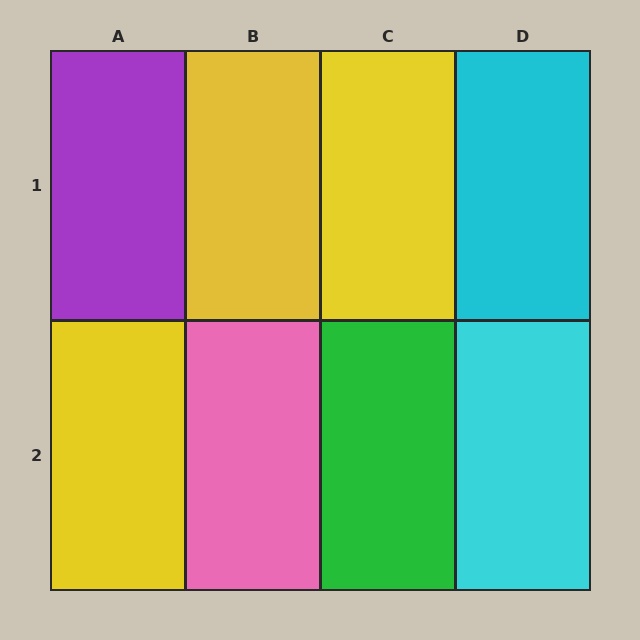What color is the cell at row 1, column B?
Yellow.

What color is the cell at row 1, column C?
Yellow.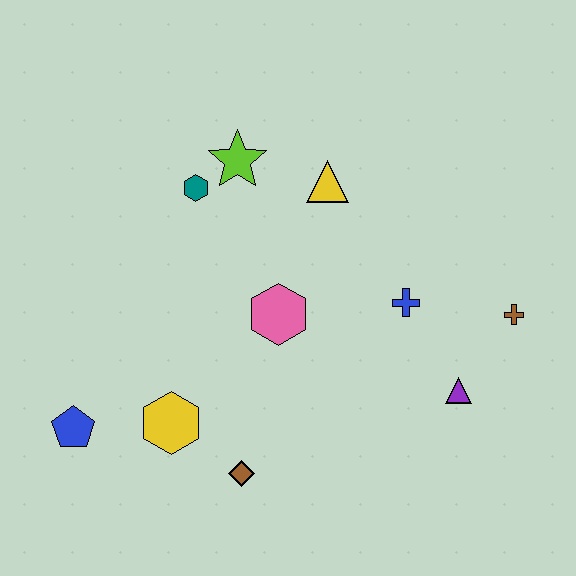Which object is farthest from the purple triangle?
The blue pentagon is farthest from the purple triangle.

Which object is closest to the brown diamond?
The yellow hexagon is closest to the brown diamond.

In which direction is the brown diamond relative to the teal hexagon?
The brown diamond is below the teal hexagon.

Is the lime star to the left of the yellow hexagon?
No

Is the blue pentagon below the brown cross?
Yes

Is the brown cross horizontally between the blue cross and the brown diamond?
No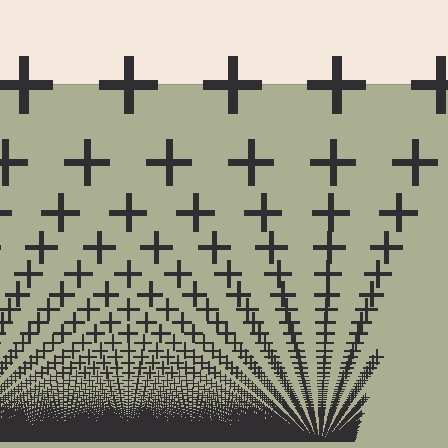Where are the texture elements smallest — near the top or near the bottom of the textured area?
Near the bottom.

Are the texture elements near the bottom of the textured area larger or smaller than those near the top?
Smaller. The gradient is inverted — elements near the bottom are smaller and denser.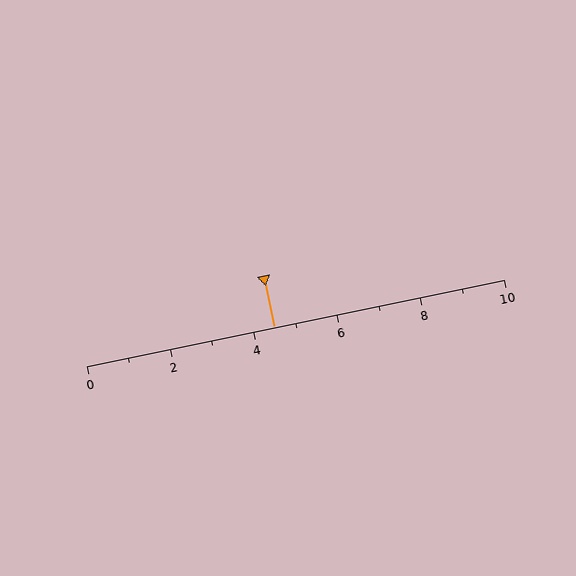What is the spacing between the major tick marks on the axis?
The major ticks are spaced 2 apart.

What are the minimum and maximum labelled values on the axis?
The axis runs from 0 to 10.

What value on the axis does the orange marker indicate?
The marker indicates approximately 4.5.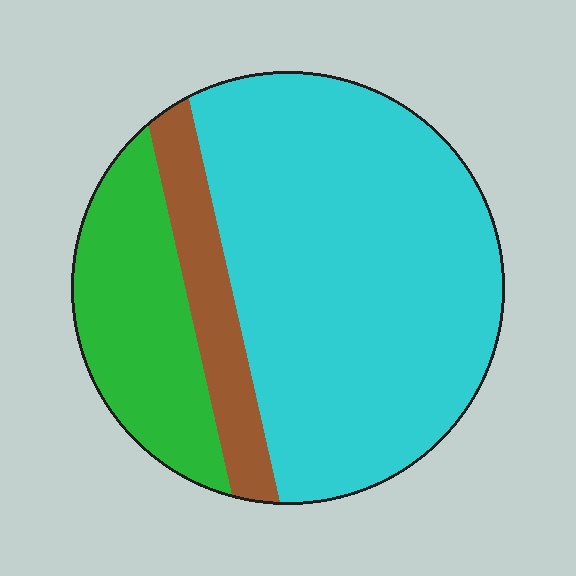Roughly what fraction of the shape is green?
Green covers 22% of the shape.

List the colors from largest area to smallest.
From largest to smallest: cyan, green, brown.